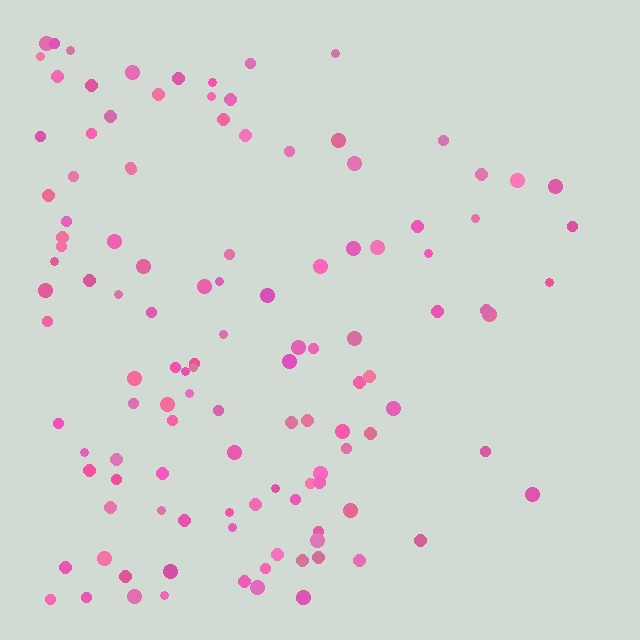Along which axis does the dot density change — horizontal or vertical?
Horizontal.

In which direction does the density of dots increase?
From right to left, with the left side densest.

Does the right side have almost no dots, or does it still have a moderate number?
Still a moderate number, just noticeably fewer than the left.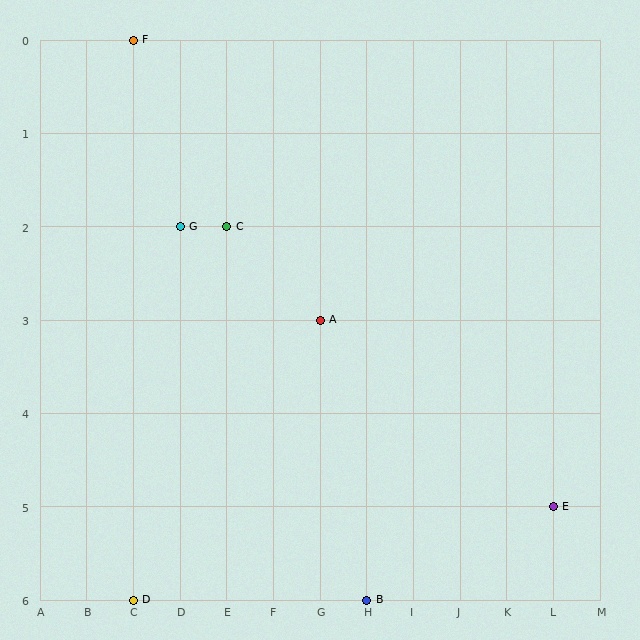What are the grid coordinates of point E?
Point E is at grid coordinates (L, 5).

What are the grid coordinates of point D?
Point D is at grid coordinates (C, 6).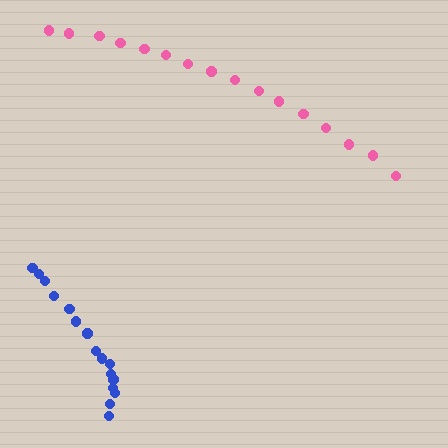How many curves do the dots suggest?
There are 2 distinct paths.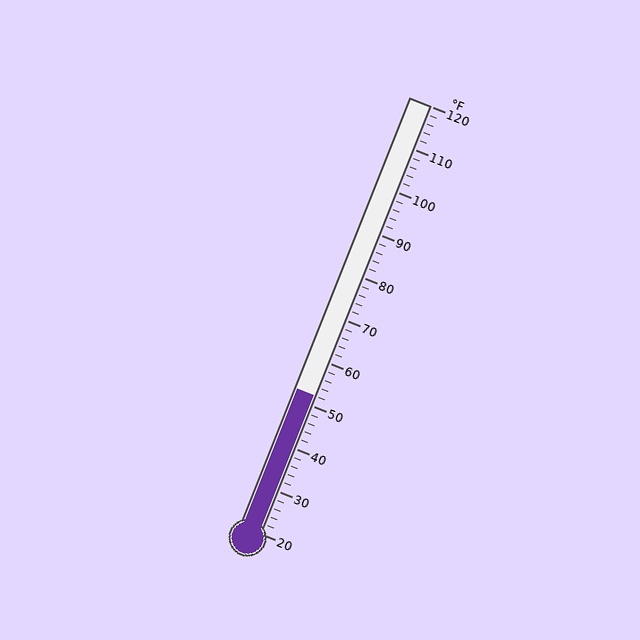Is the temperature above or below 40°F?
The temperature is above 40°F.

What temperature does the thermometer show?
The thermometer shows approximately 52°F.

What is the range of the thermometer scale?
The thermometer scale ranges from 20°F to 120°F.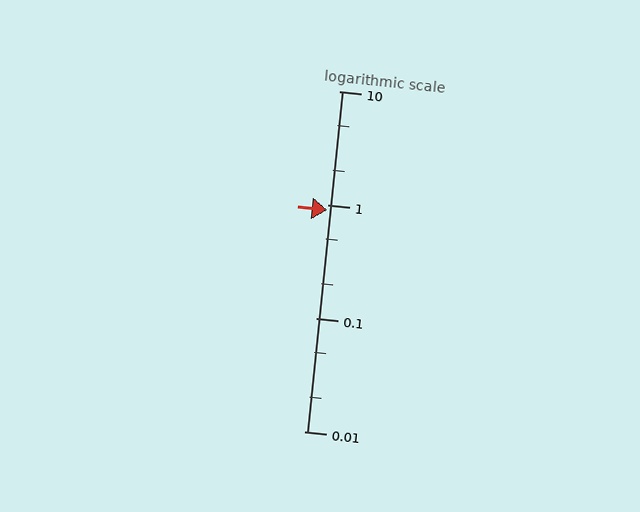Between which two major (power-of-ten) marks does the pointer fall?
The pointer is between 0.1 and 1.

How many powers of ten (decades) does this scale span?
The scale spans 3 decades, from 0.01 to 10.